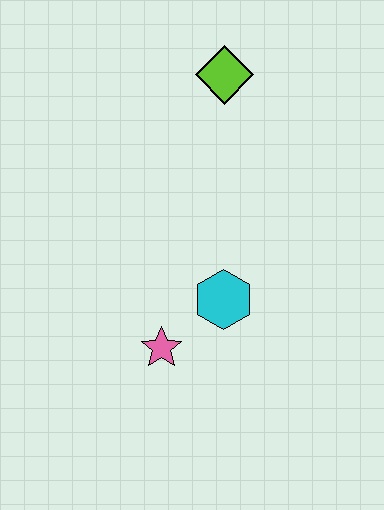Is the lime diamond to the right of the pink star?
Yes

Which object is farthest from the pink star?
The lime diamond is farthest from the pink star.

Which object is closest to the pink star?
The cyan hexagon is closest to the pink star.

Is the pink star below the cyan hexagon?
Yes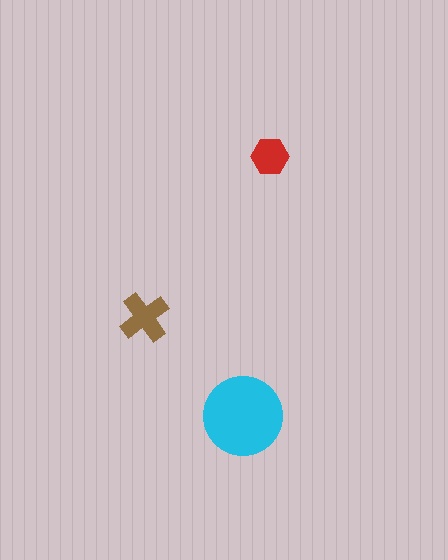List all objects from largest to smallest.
The cyan circle, the brown cross, the red hexagon.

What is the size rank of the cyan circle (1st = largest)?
1st.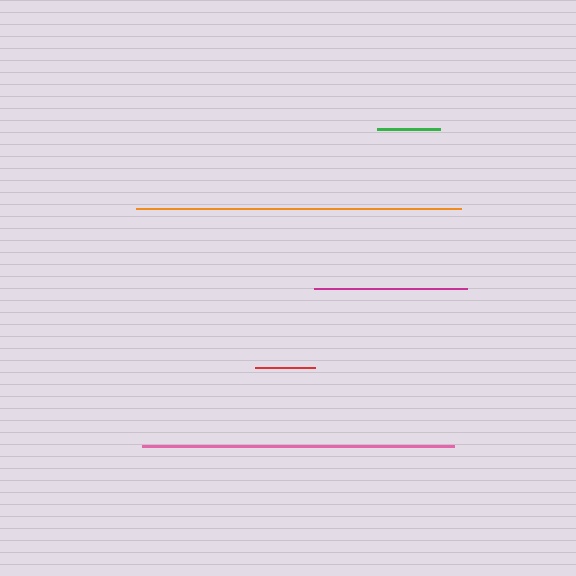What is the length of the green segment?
The green segment is approximately 63 pixels long.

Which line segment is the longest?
The orange line is the longest at approximately 325 pixels.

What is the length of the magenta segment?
The magenta segment is approximately 152 pixels long.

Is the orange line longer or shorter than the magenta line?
The orange line is longer than the magenta line.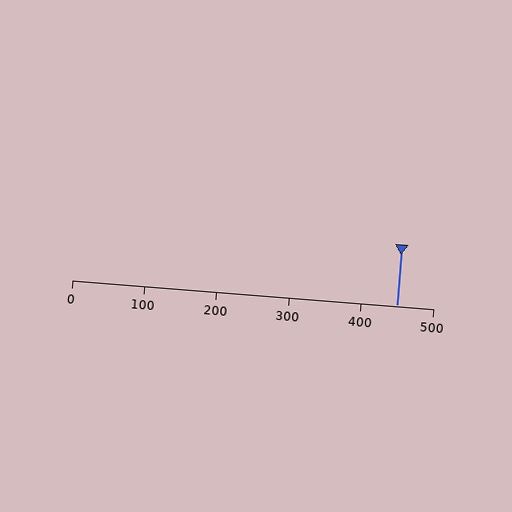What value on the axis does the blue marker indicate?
The marker indicates approximately 450.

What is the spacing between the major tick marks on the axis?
The major ticks are spaced 100 apart.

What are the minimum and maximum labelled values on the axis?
The axis runs from 0 to 500.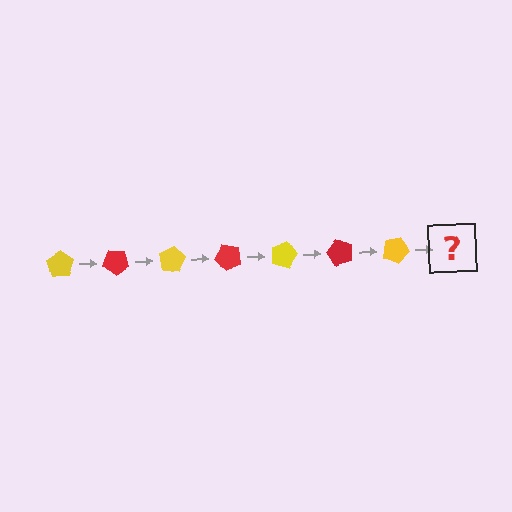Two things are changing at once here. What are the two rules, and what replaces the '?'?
The two rules are that it rotates 40 degrees each step and the color cycles through yellow and red. The '?' should be a red pentagon, rotated 280 degrees from the start.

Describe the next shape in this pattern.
It should be a red pentagon, rotated 280 degrees from the start.